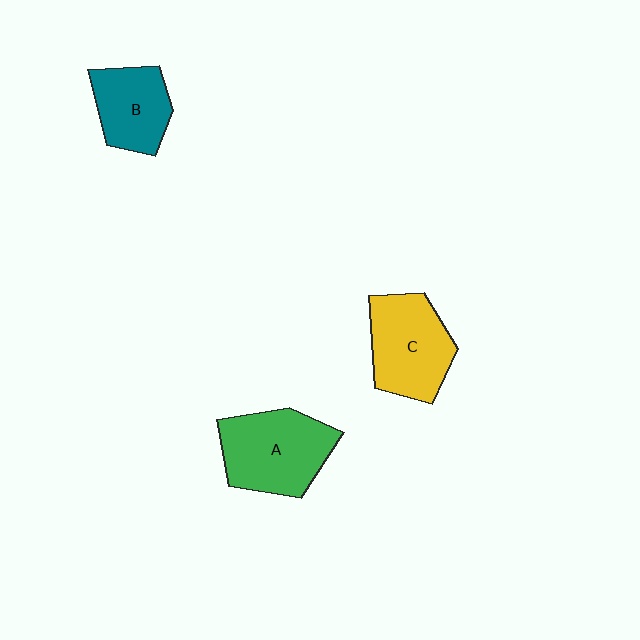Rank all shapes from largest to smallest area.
From largest to smallest: A (green), C (yellow), B (teal).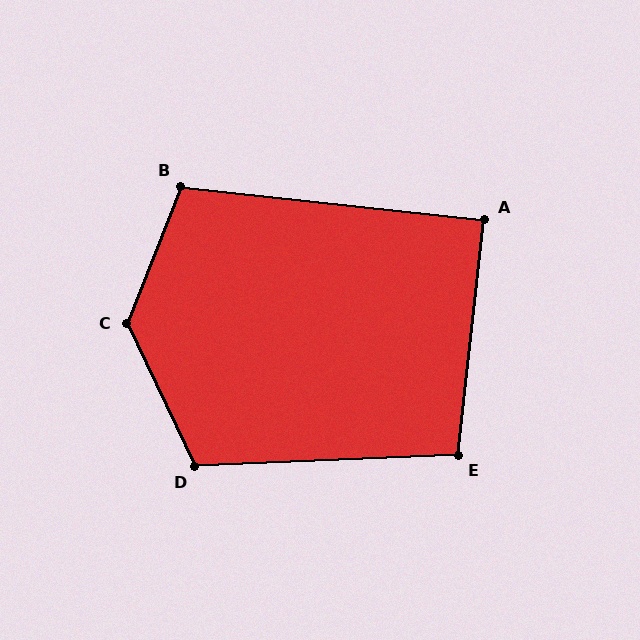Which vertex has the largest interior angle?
C, at approximately 133 degrees.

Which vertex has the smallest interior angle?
A, at approximately 90 degrees.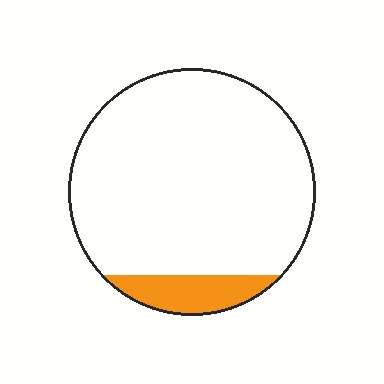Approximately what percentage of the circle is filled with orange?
Approximately 10%.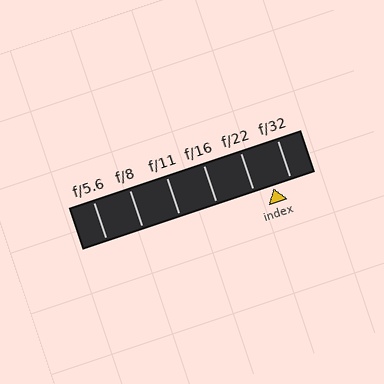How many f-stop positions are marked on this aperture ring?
There are 6 f-stop positions marked.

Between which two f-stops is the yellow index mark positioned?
The index mark is between f/22 and f/32.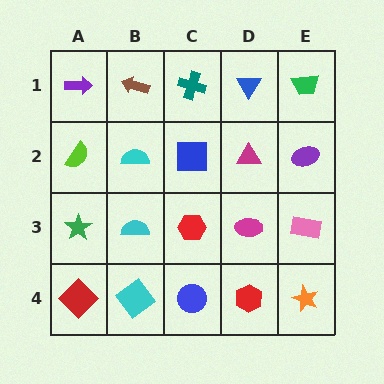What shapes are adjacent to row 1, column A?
A lime semicircle (row 2, column A), a brown arrow (row 1, column B).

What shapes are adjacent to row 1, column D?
A magenta triangle (row 2, column D), a teal cross (row 1, column C), a green trapezoid (row 1, column E).